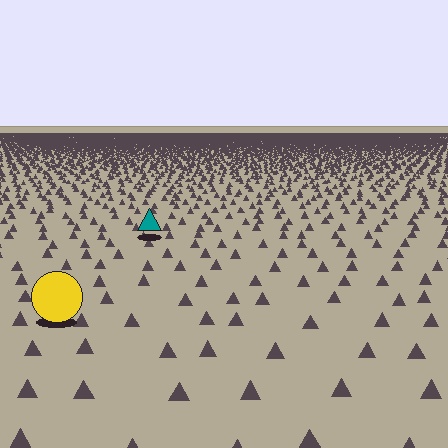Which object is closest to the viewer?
The yellow circle is closest. The texture marks near it are larger and more spread out.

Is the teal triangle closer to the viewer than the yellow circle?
No. The yellow circle is closer — you can tell from the texture gradient: the ground texture is coarser near it.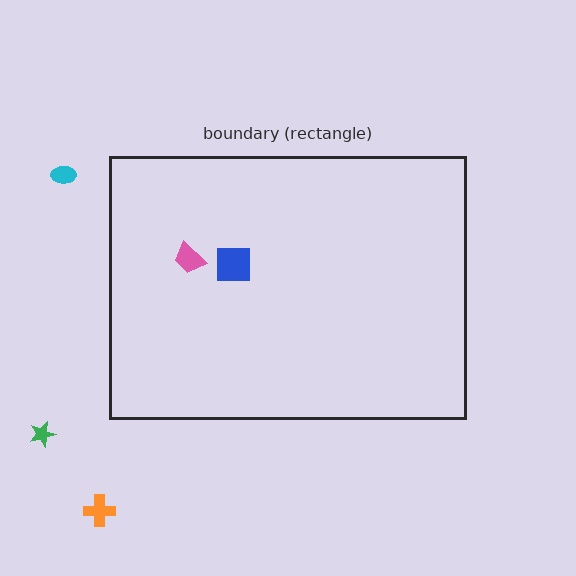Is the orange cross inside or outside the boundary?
Outside.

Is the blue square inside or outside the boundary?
Inside.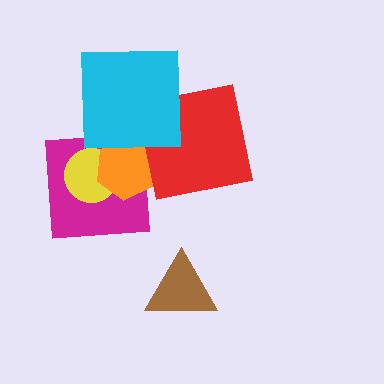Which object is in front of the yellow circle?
The orange hexagon is in front of the yellow circle.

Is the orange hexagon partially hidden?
Yes, it is partially covered by another shape.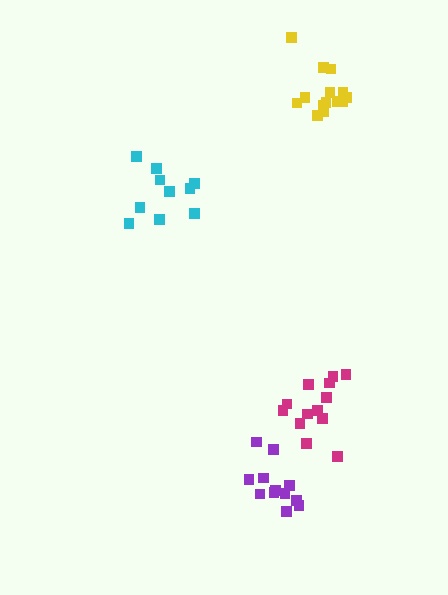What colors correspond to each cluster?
The clusters are colored: magenta, yellow, cyan, purple.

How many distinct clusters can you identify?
There are 4 distinct clusters.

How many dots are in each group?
Group 1: 14 dots, Group 2: 14 dots, Group 3: 10 dots, Group 4: 12 dots (50 total).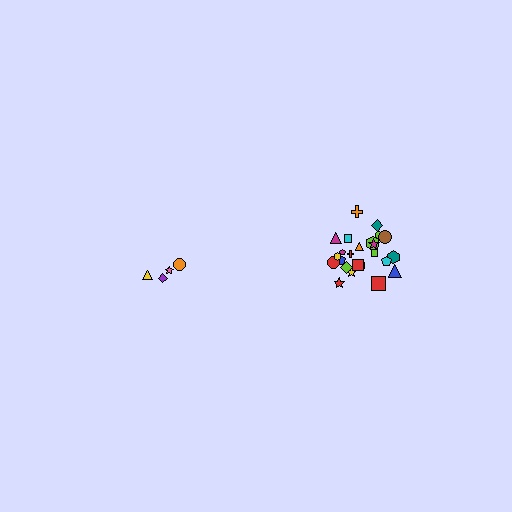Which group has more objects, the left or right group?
The right group.